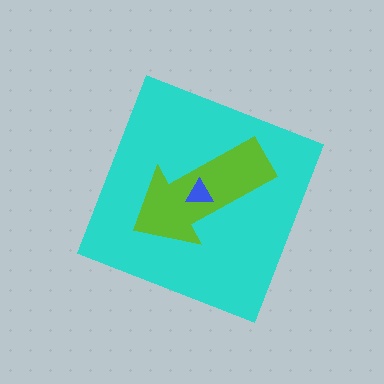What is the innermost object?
The blue triangle.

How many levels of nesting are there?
3.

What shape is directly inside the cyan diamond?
The lime arrow.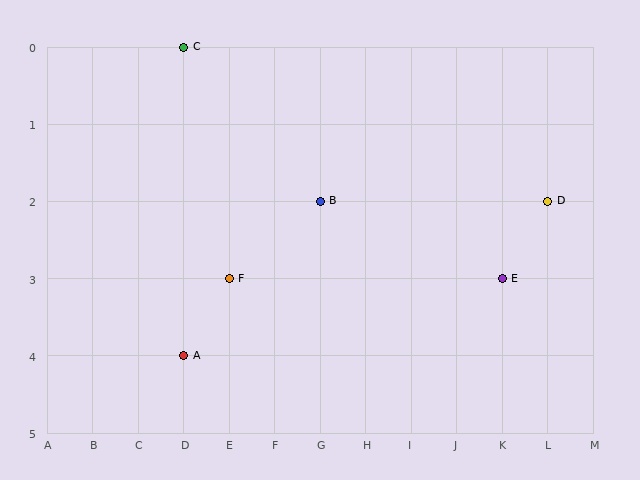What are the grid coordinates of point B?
Point B is at grid coordinates (G, 2).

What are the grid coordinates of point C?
Point C is at grid coordinates (D, 0).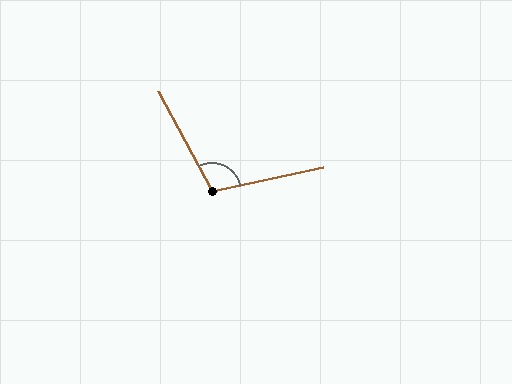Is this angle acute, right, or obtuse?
It is obtuse.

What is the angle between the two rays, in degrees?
Approximately 106 degrees.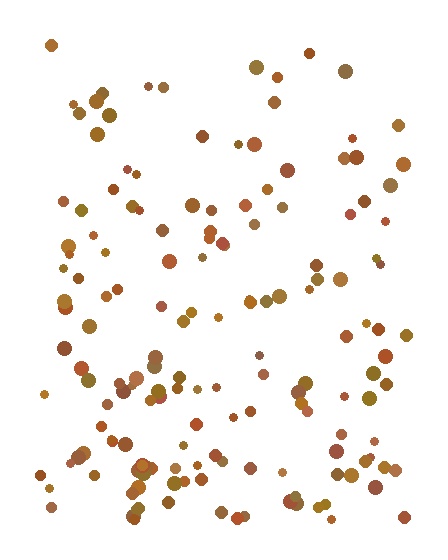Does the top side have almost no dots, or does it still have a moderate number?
Still a moderate number, just noticeably fewer than the bottom.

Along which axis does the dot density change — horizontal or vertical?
Vertical.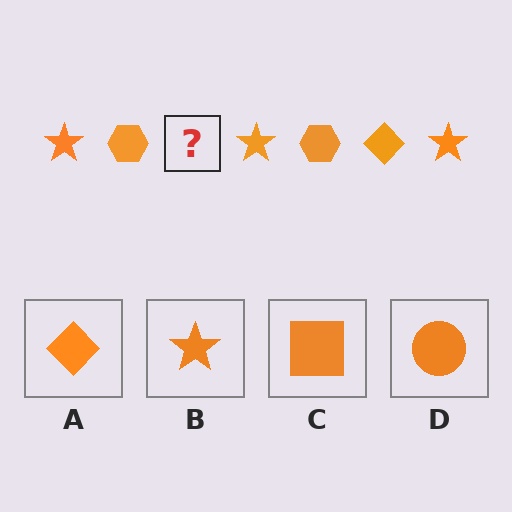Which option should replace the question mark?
Option A.